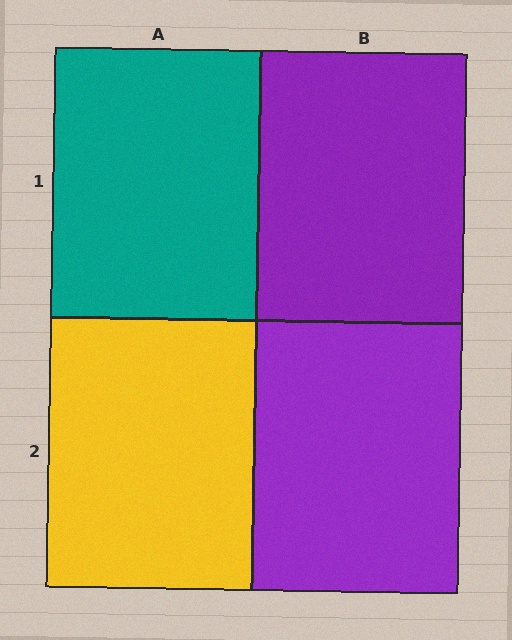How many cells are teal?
1 cell is teal.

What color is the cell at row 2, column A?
Yellow.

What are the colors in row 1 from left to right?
Teal, purple.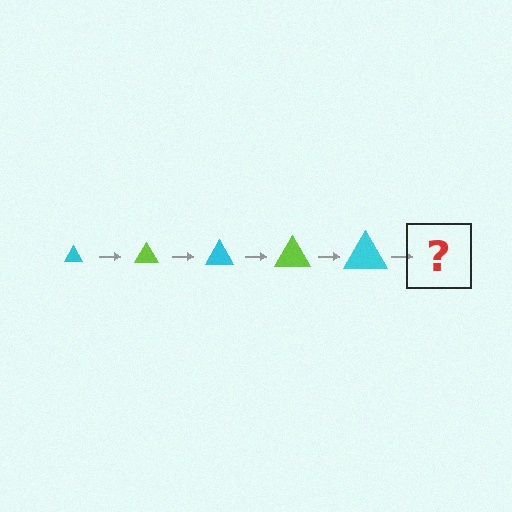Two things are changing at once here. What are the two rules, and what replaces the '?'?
The two rules are that the triangle grows larger each step and the color cycles through cyan and lime. The '?' should be a lime triangle, larger than the previous one.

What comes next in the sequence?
The next element should be a lime triangle, larger than the previous one.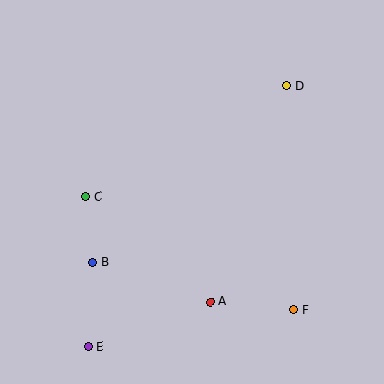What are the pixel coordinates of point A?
Point A is at (210, 302).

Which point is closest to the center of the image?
Point C at (86, 197) is closest to the center.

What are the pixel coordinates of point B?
Point B is at (93, 262).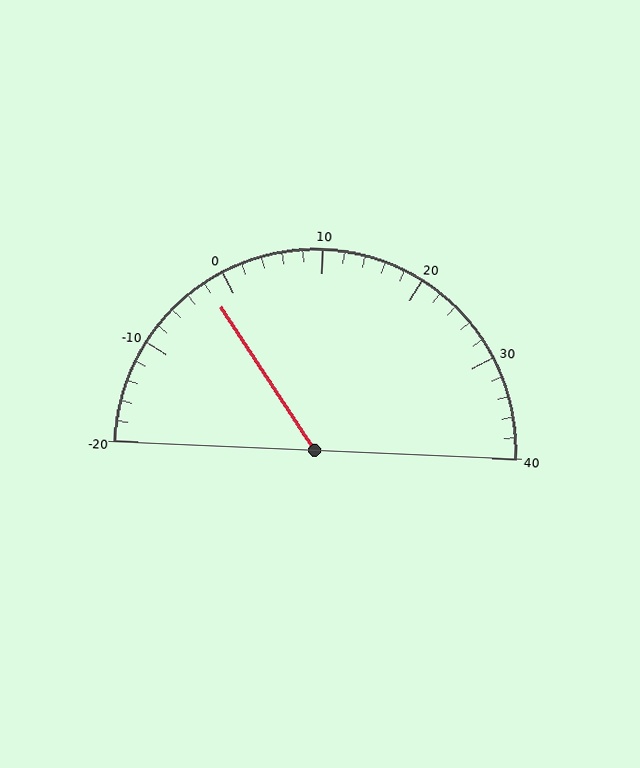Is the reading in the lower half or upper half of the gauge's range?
The reading is in the lower half of the range (-20 to 40).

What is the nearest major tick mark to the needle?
The nearest major tick mark is 0.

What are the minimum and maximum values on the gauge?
The gauge ranges from -20 to 40.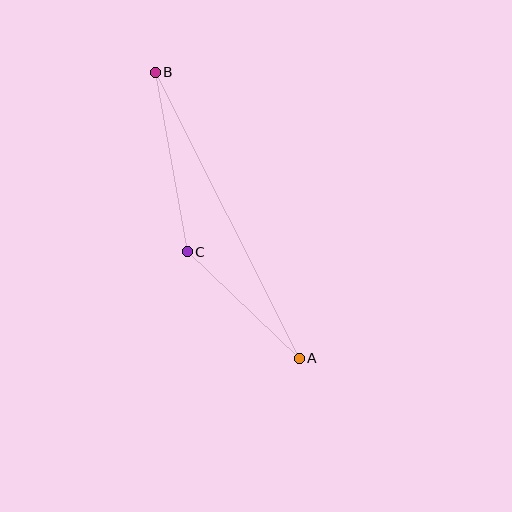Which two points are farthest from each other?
Points A and B are farthest from each other.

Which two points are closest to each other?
Points A and C are closest to each other.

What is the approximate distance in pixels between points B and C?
The distance between B and C is approximately 183 pixels.